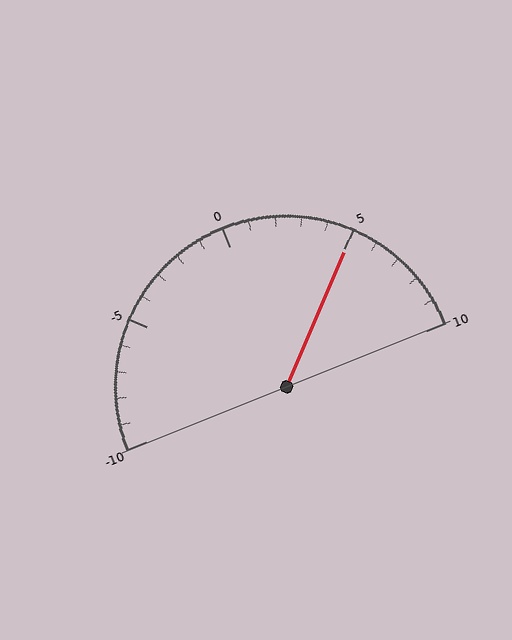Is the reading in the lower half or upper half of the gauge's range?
The reading is in the upper half of the range (-10 to 10).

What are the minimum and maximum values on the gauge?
The gauge ranges from -10 to 10.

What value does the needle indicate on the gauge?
The needle indicates approximately 5.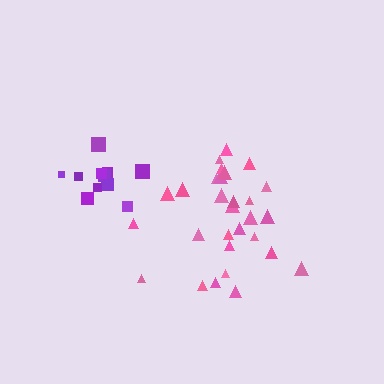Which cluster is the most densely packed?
Purple.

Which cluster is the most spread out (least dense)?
Pink.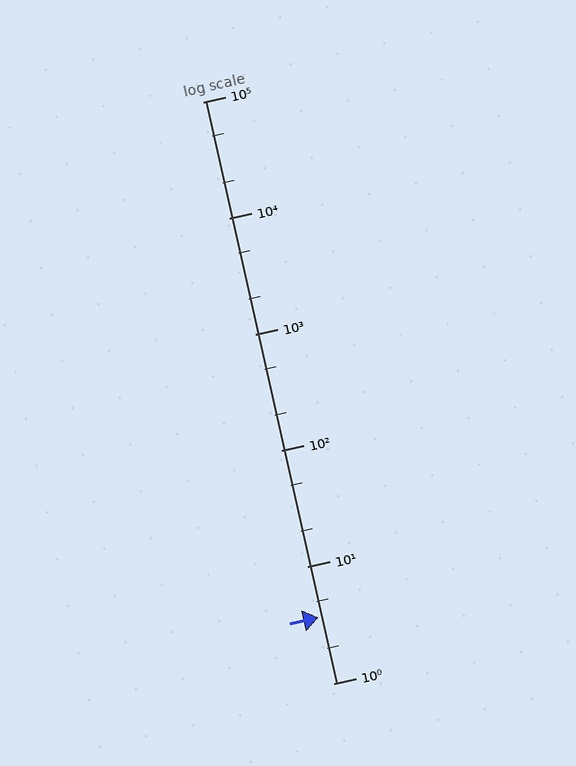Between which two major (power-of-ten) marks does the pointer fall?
The pointer is between 1 and 10.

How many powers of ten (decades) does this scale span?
The scale spans 5 decades, from 1 to 100000.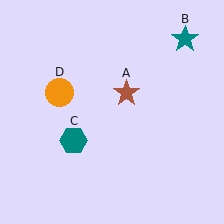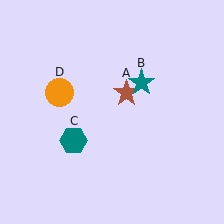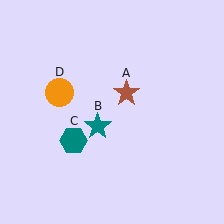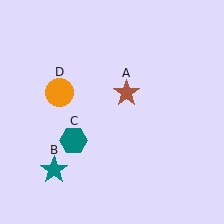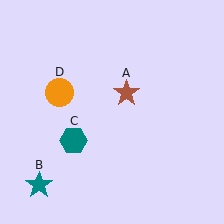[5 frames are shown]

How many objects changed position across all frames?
1 object changed position: teal star (object B).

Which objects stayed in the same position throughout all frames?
Brown star (object A) and teal hexagon (object C) and orange circle (object D) remained stationary.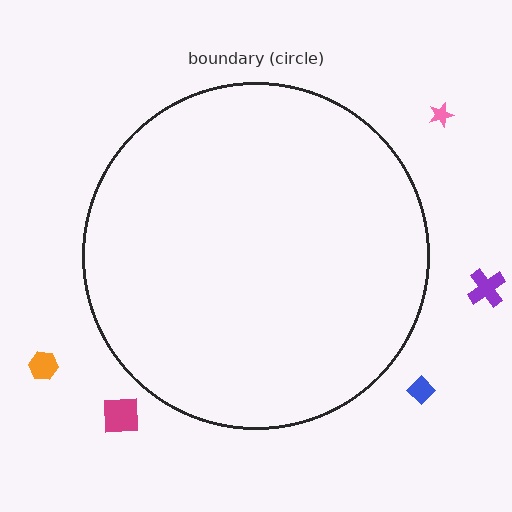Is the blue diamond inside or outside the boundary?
Outside.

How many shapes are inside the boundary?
0 inside, 5 outside.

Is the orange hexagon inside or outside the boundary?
Outside.